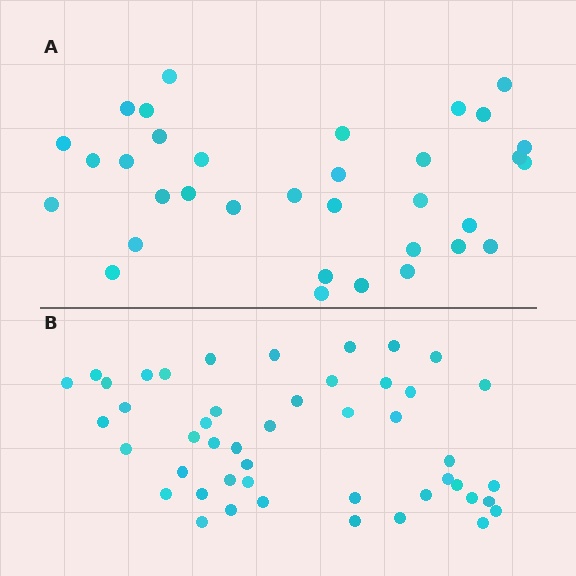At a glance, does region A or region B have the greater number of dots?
Region B (the bottom region) has more dots.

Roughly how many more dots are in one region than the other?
Region B has approximately 15 more dots than region A.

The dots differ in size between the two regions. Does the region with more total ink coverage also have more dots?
No. Region A has more total ink coverage because its dots are larger, but region B actually contains more individual dots. Total area can be misleading — the number of items is what matters here.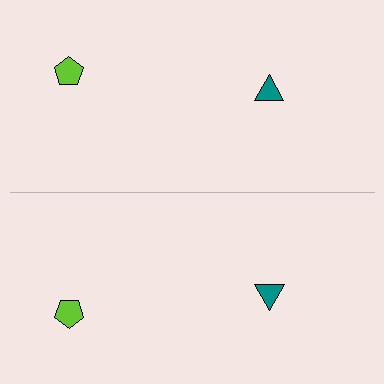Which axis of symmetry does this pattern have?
The pattern has a horizontal axis of symmetry running through the center of the image.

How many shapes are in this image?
There are 4 shapes in this image.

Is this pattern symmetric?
Yes, this pattern has bilateral (reflection) symmetry.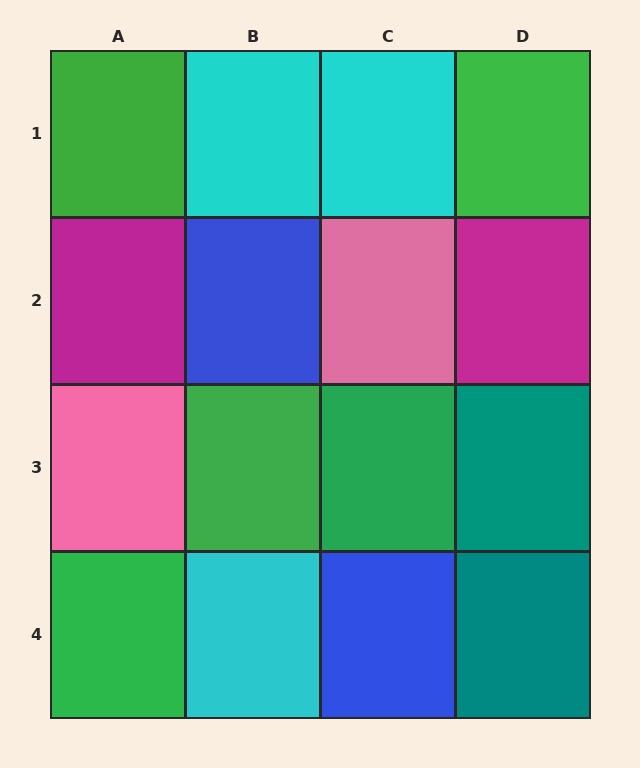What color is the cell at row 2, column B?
Blue.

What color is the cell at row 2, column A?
Magenta.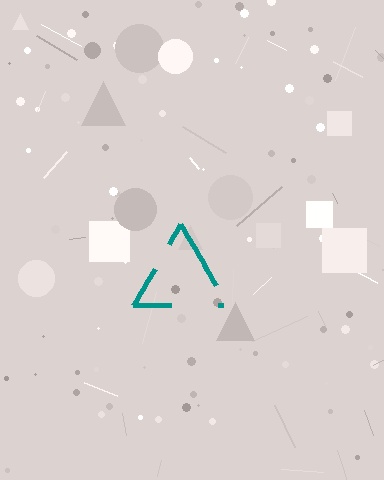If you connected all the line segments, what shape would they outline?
They would outline a triangle.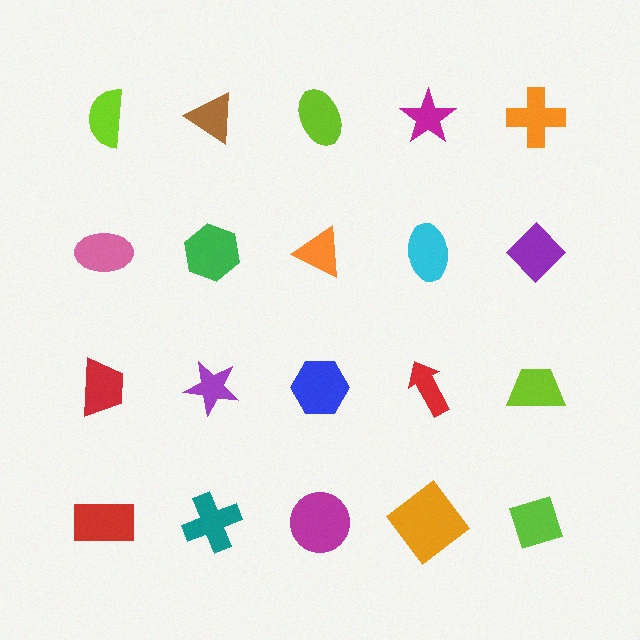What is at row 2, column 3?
An orange triangle.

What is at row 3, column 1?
A red trapezoid.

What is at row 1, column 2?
A brown triangle.